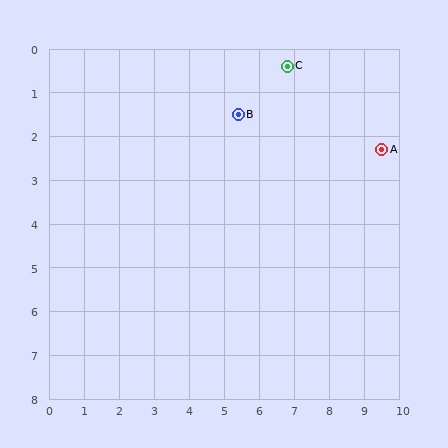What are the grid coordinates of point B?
Point B is at approximately (5.4, 1.5).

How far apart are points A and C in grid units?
Points A and C are about 3.3 grid units apart.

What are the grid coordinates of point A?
Point A is at approximately (9.5, 2.3).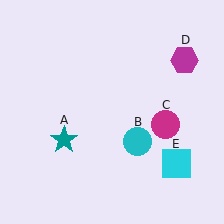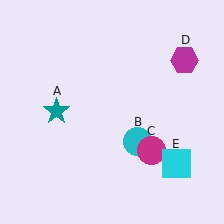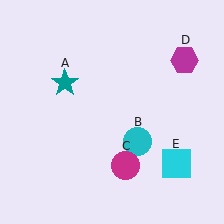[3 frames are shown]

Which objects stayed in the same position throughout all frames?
Cyan circle (object B) and magenta hexagon (object D) and cyan square (object E) remained stationary.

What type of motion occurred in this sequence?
The teal star (object A), magenta circle (object C) rotated clockwise around the center of the scene.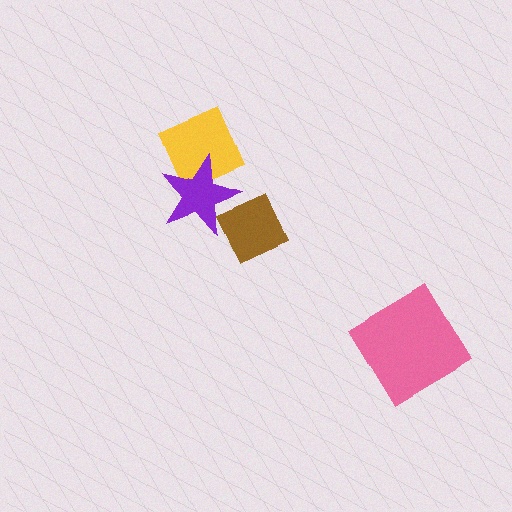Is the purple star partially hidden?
Yes, it is partially covered by another shape.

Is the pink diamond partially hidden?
No, no other shape covers it.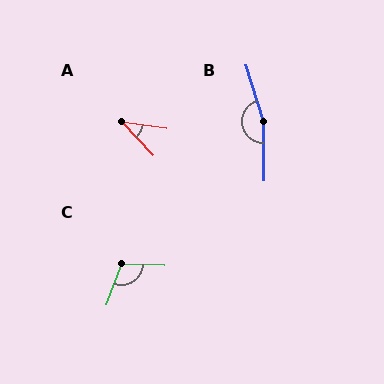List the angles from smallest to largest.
A (39°), C (109°), B (163°).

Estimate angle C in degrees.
Approximately 109 degrees.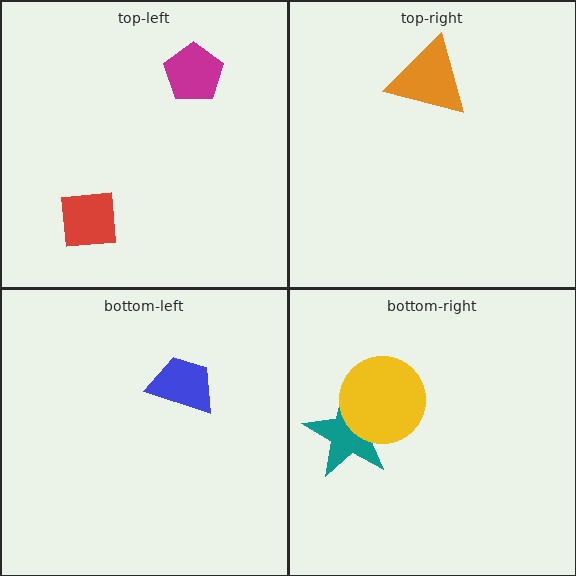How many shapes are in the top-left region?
2.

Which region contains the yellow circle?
The bottom-right region.